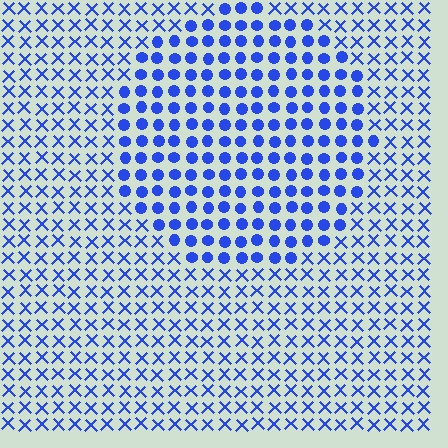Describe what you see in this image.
The image is filled with small blue elements arranged in a uniform grid. A circle-shaped region contains circles, while the surrounding area contains X marks. The boundary is defined purely by the change in element shape.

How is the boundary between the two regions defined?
The boundary is defined by a change in element shape: circles inside vs. X marks outside. All elements share the same color and spacing.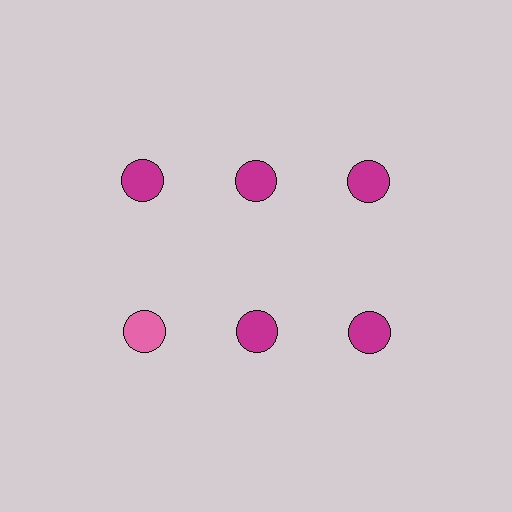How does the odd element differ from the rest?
It has a different color: pink instead of magenta.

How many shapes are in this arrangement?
There are 6 shapes arranged in a grid pattern.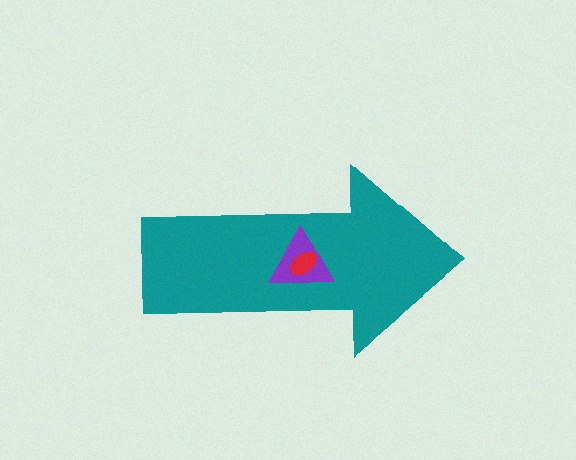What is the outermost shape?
The teal arrow.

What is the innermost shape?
The red ellipse.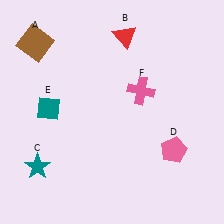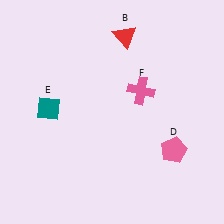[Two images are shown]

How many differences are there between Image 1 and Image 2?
There are 2 differences between the two images.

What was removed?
The teal star (C), the brown square (A) were removed in Image 2.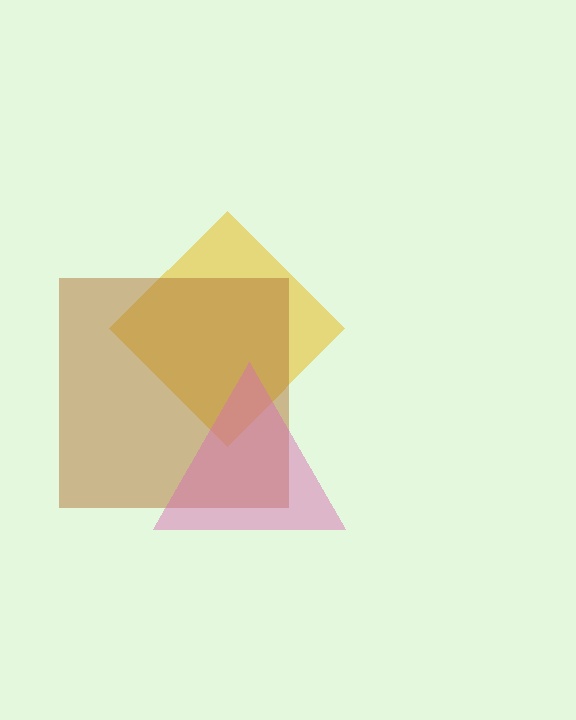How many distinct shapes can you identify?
There are 3 distinct shapes: a yellow diamond, a brown square, a pink triangle.